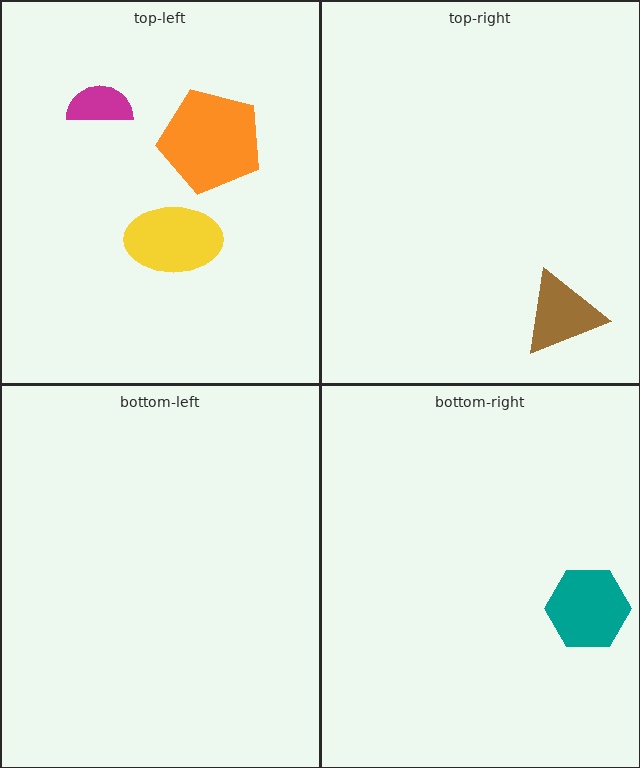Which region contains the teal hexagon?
The bottom-right region.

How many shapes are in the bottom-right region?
1.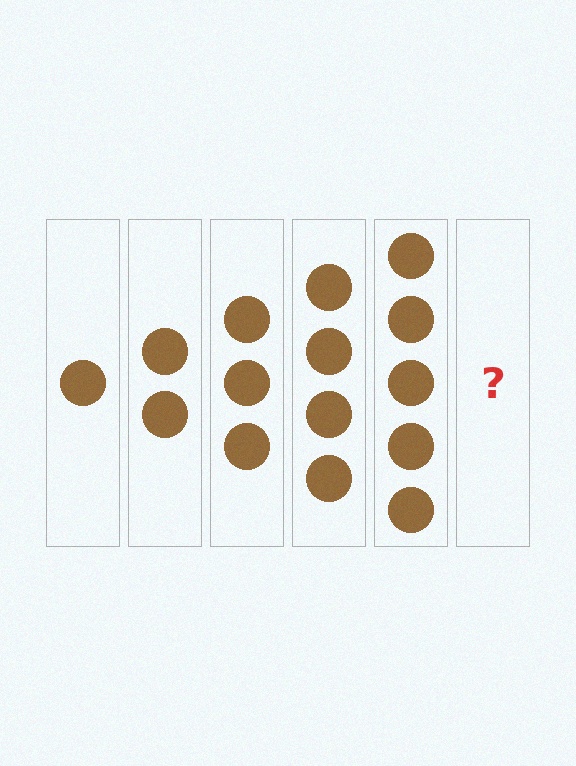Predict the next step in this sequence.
The next step is 6 circles.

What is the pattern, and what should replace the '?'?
The pattern is that each step adds one more circle. The '?' should be 6 circles.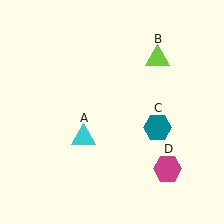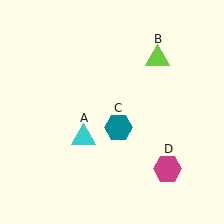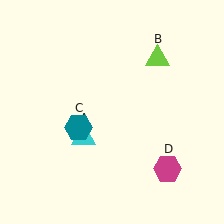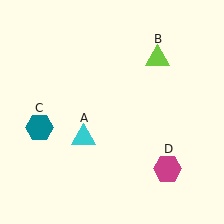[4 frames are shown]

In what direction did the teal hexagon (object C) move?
The teal hexagon (object C) moved left.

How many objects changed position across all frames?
1 object changed position: teal hexagon (object C).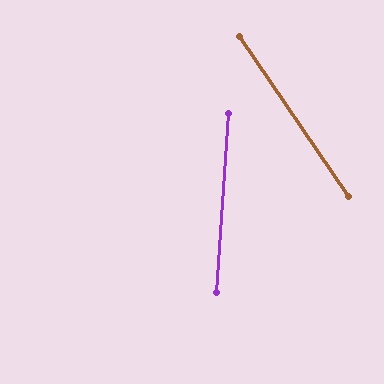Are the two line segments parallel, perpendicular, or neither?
Neither parallel nor perpendicular — they differ by about 38°.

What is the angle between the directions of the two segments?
Approximately 38 degrees.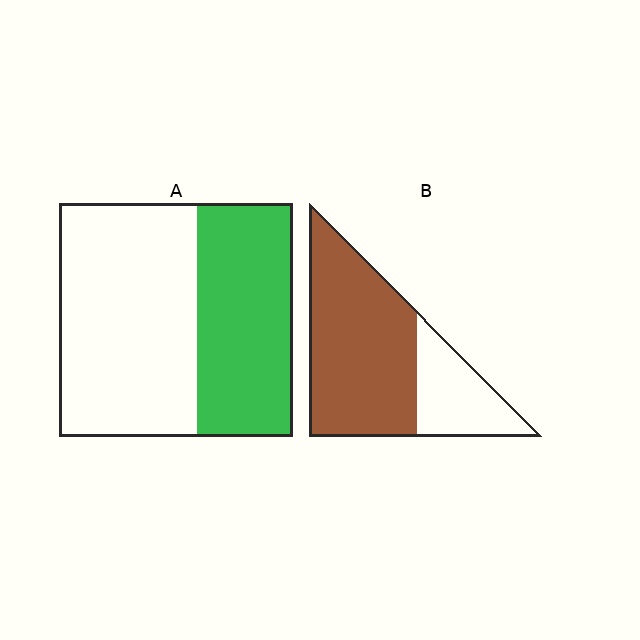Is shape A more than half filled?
No.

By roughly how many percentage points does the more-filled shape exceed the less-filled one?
By roughly 30 percentage points (B over A).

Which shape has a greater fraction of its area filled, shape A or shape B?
Shape B.